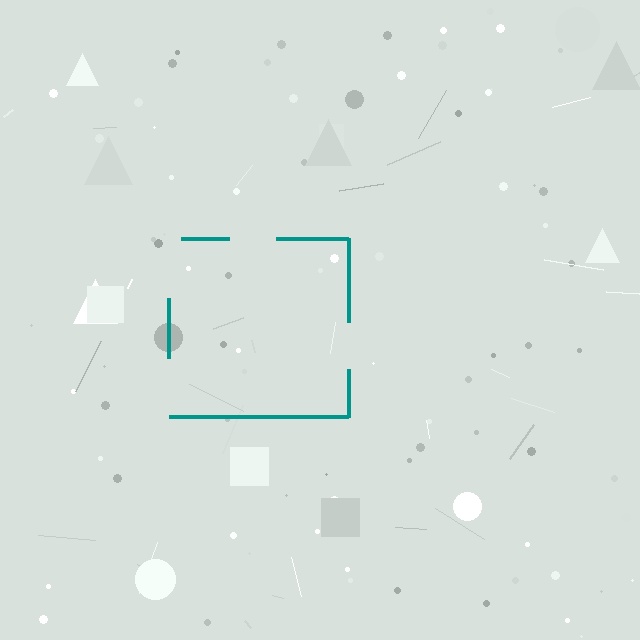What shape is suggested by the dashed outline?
The dashed outline suggests a square.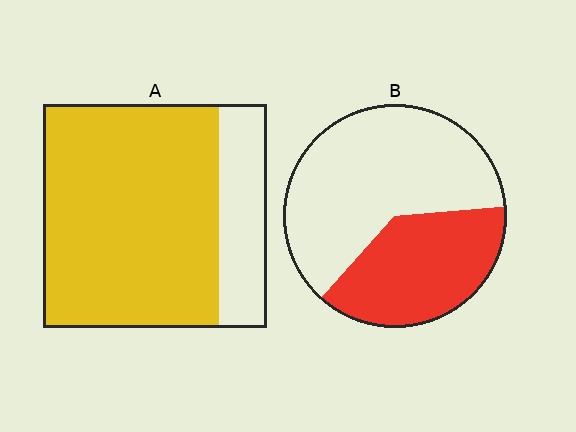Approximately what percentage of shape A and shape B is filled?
A is approximately 80% and B is approximately 40%.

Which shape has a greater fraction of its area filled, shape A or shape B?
Shape A.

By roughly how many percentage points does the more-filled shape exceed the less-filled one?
By roughly 40 percentage points (A over B).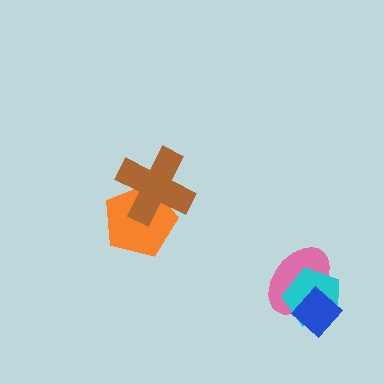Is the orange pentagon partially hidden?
Yes, it is partially covered by another shape.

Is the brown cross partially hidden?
No, no other shape covers it.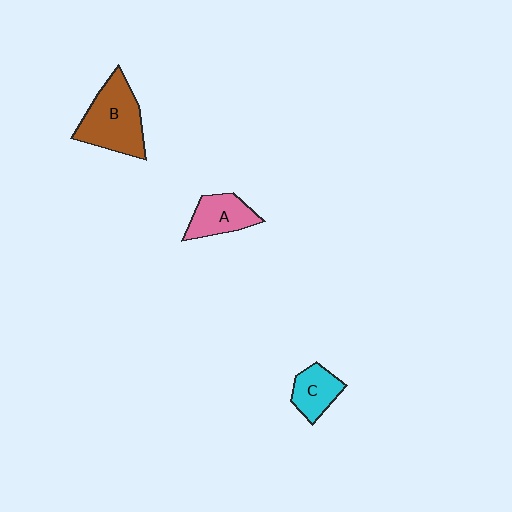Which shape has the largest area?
Shape B (brown).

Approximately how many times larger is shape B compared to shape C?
Approximately 1.9 times.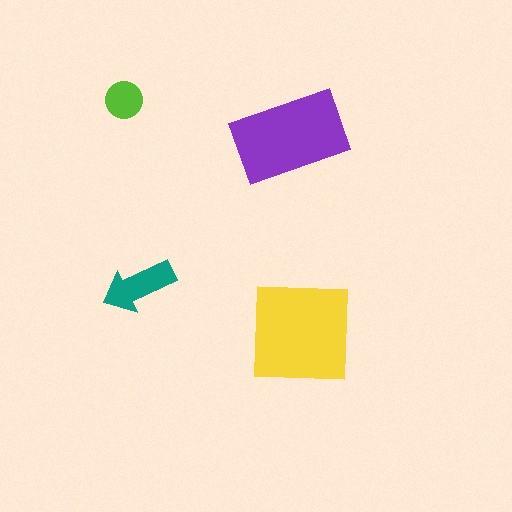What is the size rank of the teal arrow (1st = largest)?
3rd.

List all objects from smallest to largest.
The lime circle, the teal arrow, the purple rectangle, the yellow square.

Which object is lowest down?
The yellow square is bottommost.